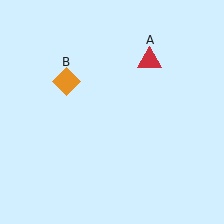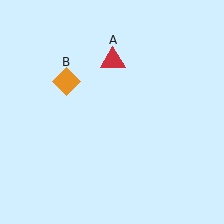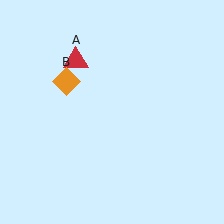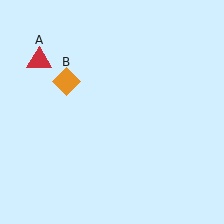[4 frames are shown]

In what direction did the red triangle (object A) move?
The red triangle (object A) moved left.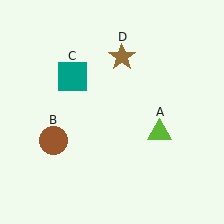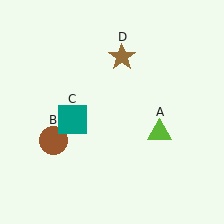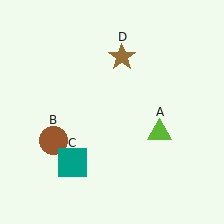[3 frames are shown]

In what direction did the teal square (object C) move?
The teal square (object C) moved down.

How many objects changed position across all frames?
1 object changed position: teal square (object C).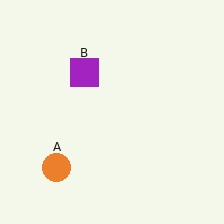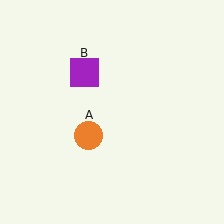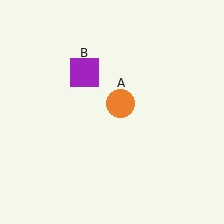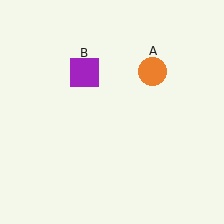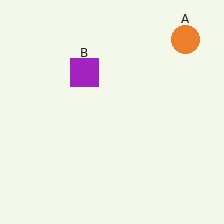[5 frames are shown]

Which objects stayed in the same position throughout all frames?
Purple square (object B) remained stationary.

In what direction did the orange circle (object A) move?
The orange circle (object A) moved up and to the right.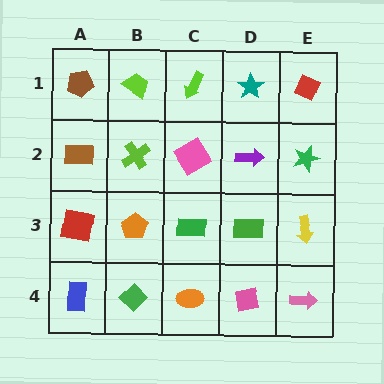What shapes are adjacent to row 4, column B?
An orange pentagon (row 3, column B), a blue rectangle (row 4, column A), an orange ellipse (row 4, column C).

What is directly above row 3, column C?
A pink diamond.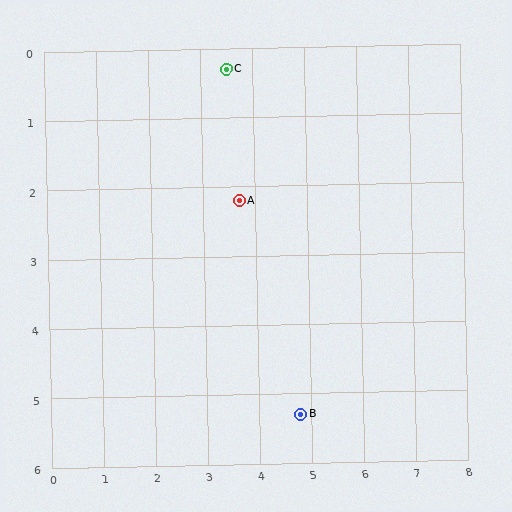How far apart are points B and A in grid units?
Points B and A are about 3.3 grid units apart.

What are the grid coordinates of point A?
Point A is at approximately (3.7, 2.2).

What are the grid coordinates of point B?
Point B is at approximately (4.8, 5.3).